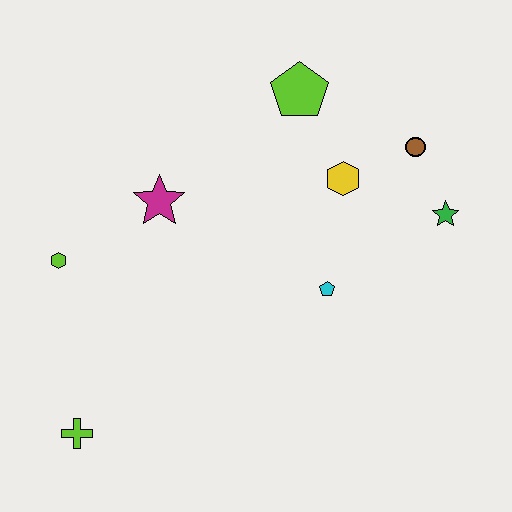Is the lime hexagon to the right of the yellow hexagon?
No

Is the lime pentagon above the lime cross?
Yes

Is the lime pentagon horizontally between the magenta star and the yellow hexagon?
Yes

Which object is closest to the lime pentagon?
The yellow hexagon is closest to the lime pentagon.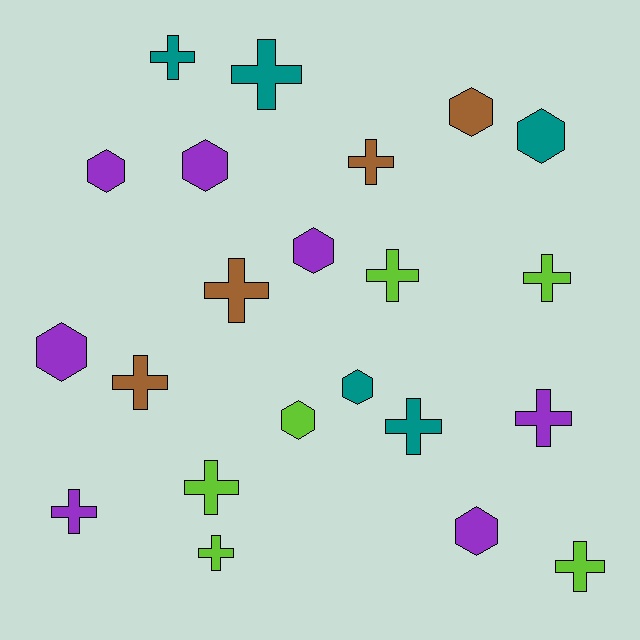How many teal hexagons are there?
There are 2 teal hexagons.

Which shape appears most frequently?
Cross, with 13 objects.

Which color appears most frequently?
Purple, with 7 objects.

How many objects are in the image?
There are 22 objects.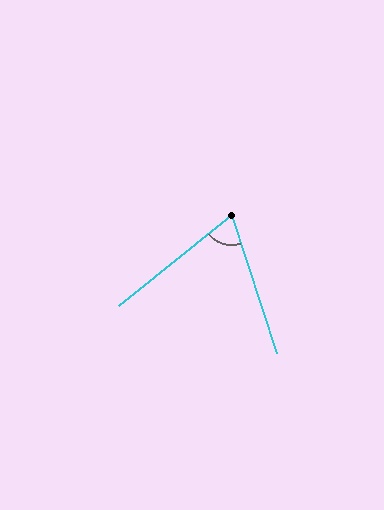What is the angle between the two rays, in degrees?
Approximately 69 degrees.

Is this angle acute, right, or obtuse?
It is acute.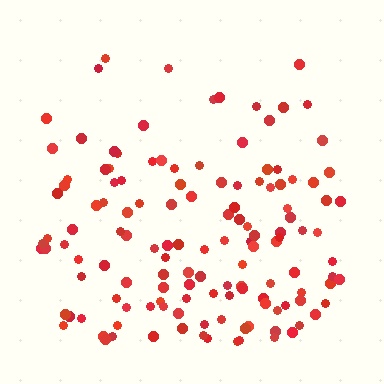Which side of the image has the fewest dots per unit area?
The top.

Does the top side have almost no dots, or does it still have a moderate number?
Still a moderate number, just noticeably fewer than the bottom.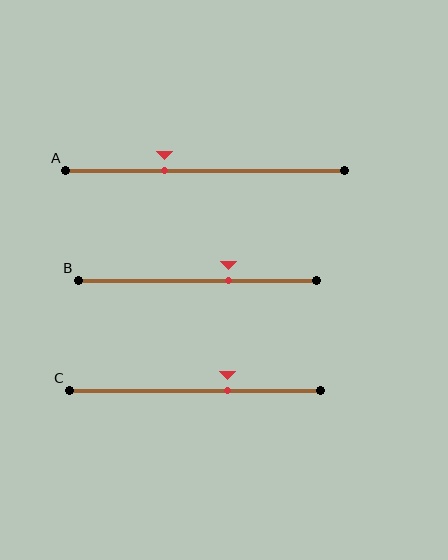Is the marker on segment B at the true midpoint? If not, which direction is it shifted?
No, the marker on segment B is shifted to the right by about 13% of the segment length.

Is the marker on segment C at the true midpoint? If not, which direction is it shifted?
No, the marker on segment C is shifted to the right by about 13% of the segment length.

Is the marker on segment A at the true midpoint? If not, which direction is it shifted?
No, the marker on segment A is shifted to the left by about 15% of the segment length.